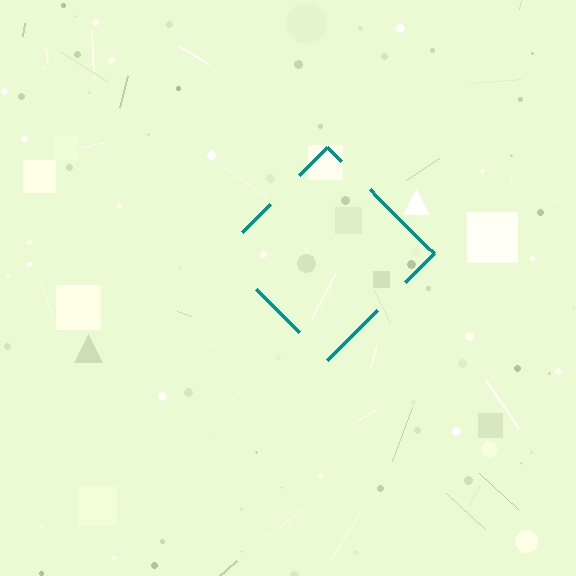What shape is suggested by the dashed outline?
The dashed outline suggests a diamond.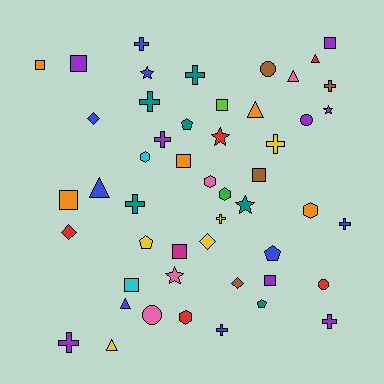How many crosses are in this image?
There are 12 crosses.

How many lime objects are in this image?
There is 1 lime object.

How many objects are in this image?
There are 50 objects.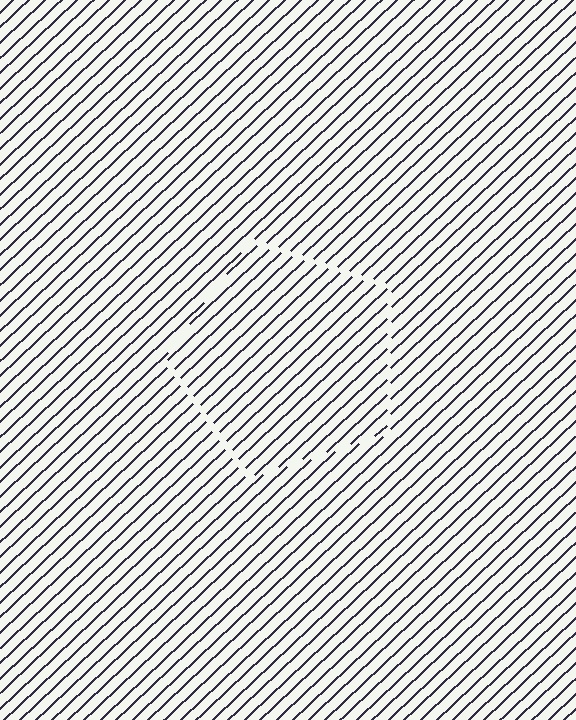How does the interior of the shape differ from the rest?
The interior of the shape contains the same grating, shifted by half a period — the contour is defined by the phase discontinuity where line-ends from the inner and outer gratings abut.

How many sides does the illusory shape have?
5 sides — the line-ends trace a pentagon.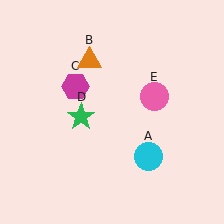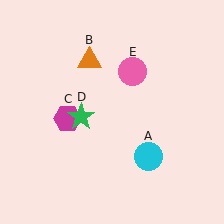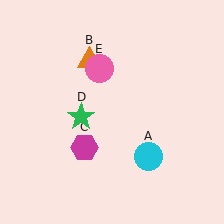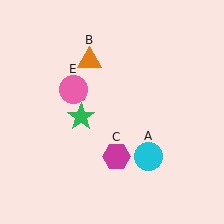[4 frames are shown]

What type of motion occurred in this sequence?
The magenta hexagon (object C), pink circle (object E) rotated counterclockwise around the center of the scene.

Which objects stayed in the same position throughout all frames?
Cyan circle (object A) and orange triangle (object B) and green star (object D) remained stationary.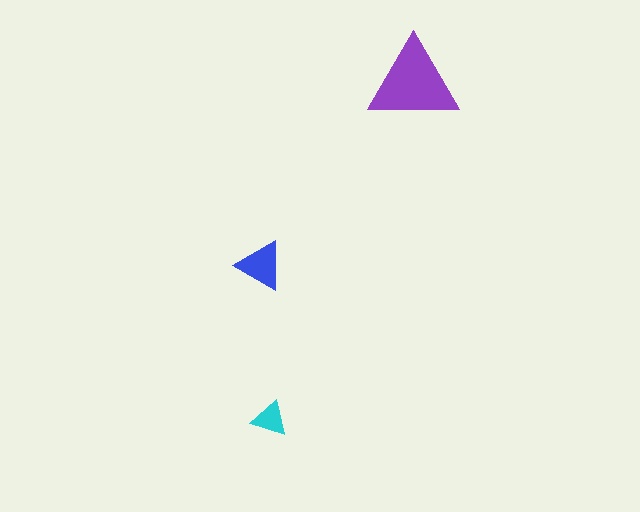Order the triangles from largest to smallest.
the purple one, the blue one, the cyan one.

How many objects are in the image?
There are 3 objects in the image.